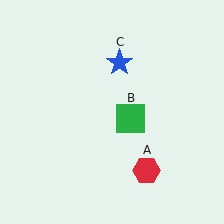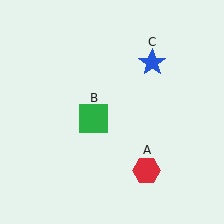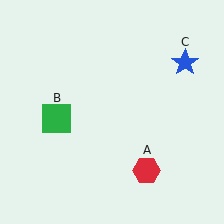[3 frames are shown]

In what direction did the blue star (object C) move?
The blue star (object C) moved right.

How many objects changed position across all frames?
2 objects changed position: green square (object B), blue star (object C).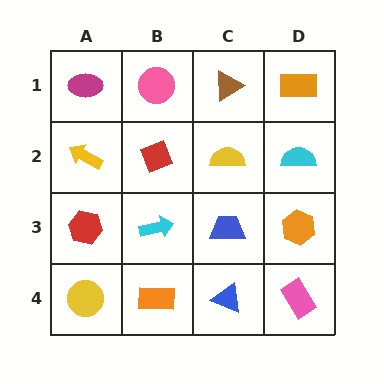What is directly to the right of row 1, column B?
A brown triangle.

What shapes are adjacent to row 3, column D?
A cyan semicircle (row 2, column D), a pink rectangle (row 4, column D), a blue trapezoid (row 3, column C).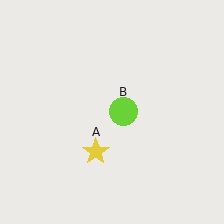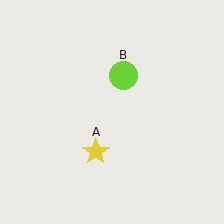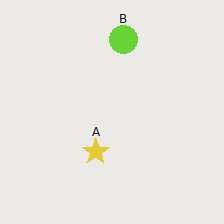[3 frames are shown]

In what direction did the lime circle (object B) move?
The lime circle (object B) moved up.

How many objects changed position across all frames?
1 object changed position: lime circle (object B).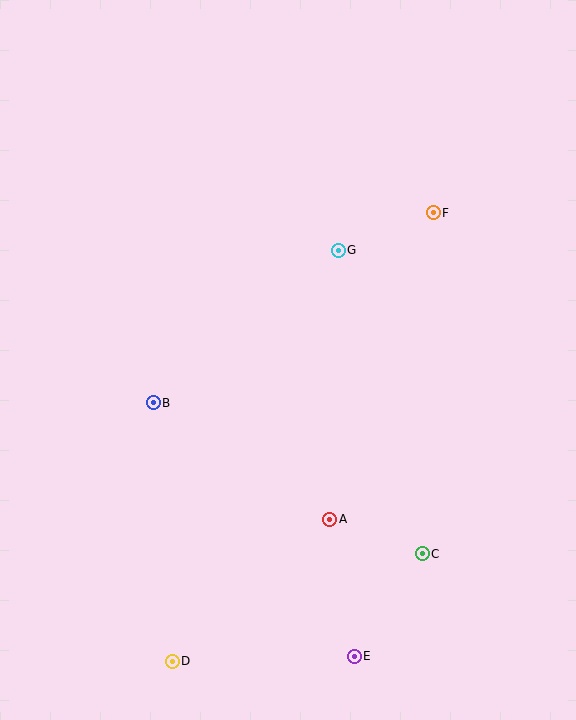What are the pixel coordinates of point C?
Point C is at (422, 554).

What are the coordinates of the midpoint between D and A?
The midpoint between D and A is at (251, 590).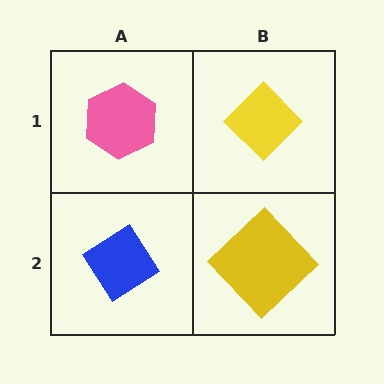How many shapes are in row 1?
2 shapes.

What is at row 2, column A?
A blue diamond.